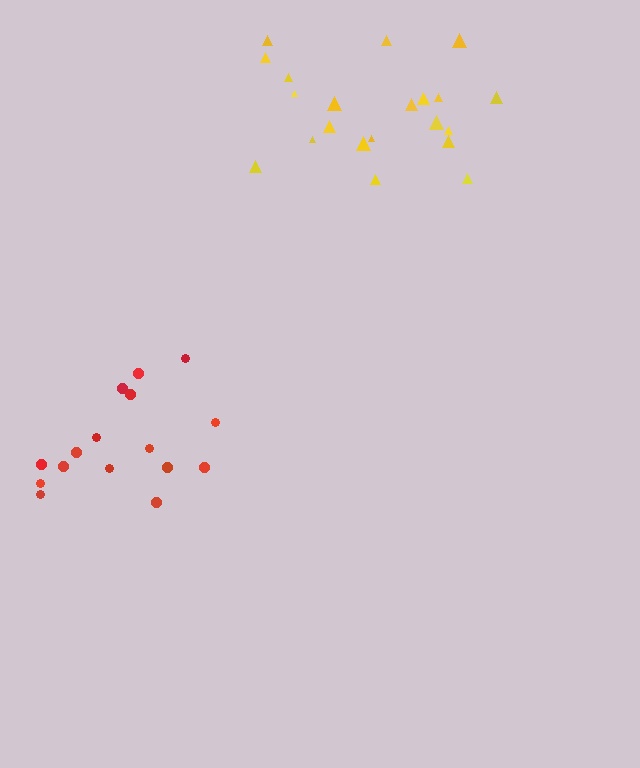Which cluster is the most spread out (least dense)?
Red.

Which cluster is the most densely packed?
Yellow.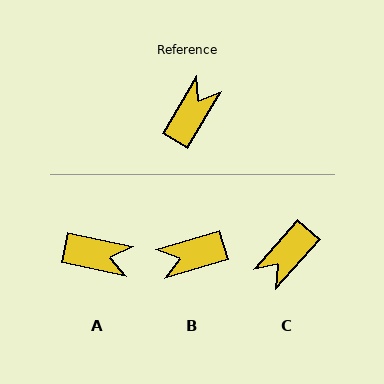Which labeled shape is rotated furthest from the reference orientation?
C, about 168 degrees away.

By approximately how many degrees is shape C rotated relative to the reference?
Approximately 168 degrees counter-clockwise.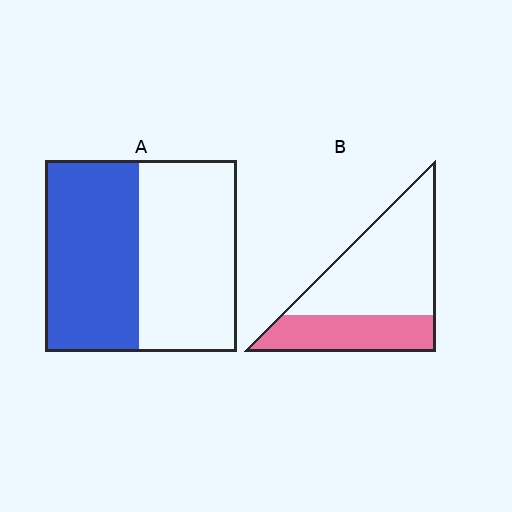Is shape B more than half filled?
No.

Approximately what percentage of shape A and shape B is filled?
A is approximately 50% and B is approximately 35%.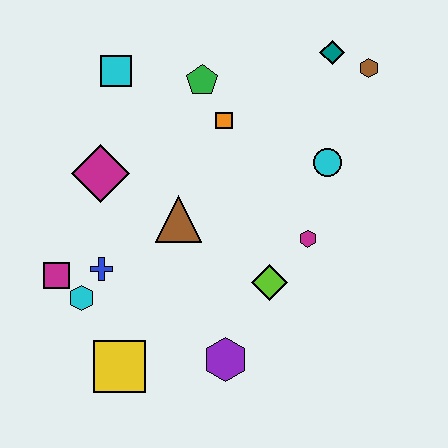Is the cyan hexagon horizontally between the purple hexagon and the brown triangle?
No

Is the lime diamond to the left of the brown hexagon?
Yes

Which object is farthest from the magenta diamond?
The brown hexagon is farthest from the magenta diamond.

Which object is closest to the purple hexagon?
The lime diamond is closest to the purple hexagon.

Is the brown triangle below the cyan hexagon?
No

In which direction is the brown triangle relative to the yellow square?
The brown triangle is above the yellow square.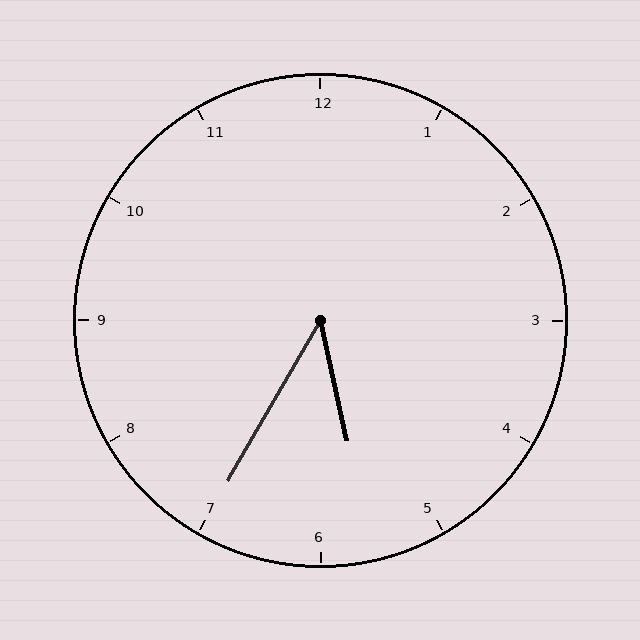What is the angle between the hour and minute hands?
Approximately 42 degrees.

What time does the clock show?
5:35.